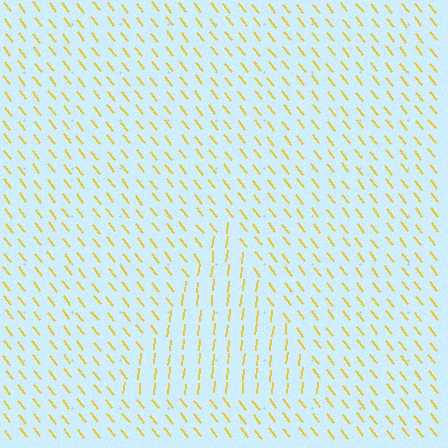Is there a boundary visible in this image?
Yes, there is a texture boundary formed by a change in line orientation.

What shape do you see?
I see a triangle.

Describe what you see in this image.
The image is filled with small yellow line segments. A triangle region in the image has lines oriented differently from the surrounding lines, creating a visible texture boundary.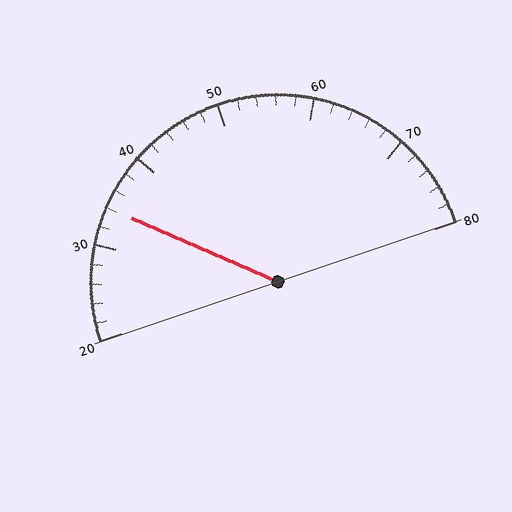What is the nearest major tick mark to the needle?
The nearest major tick mark is 30.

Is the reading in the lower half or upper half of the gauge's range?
The reading is in the lower half of the range (20 to 80).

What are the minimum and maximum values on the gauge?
The gauge ranges from 20 to 80.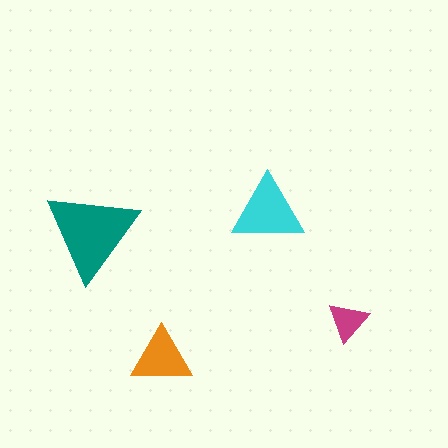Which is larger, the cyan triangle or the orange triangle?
The cyan one.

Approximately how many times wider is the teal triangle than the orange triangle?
About 1.5 times wider.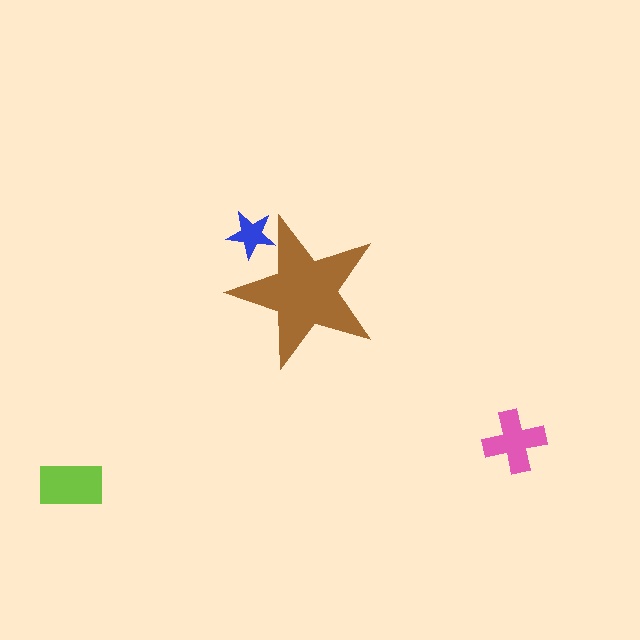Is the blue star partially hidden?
Yes, the blue star is partially hidden behind the brown star.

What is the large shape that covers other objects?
A brown star.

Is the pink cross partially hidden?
No, the pink cross is fully visible.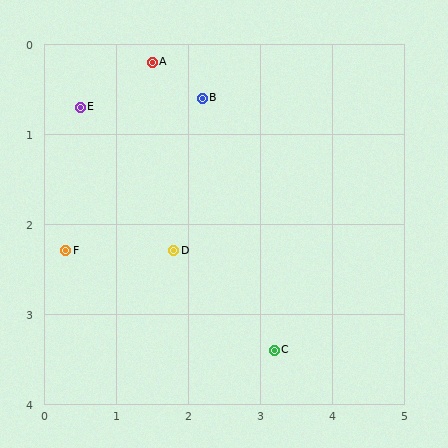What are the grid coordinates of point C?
Point C is at approximately (3.2, 3.4).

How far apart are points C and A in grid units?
Points C and A are about 3.6 grid units apart.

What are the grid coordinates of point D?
Point D is at approximately (1.8, 2.3).